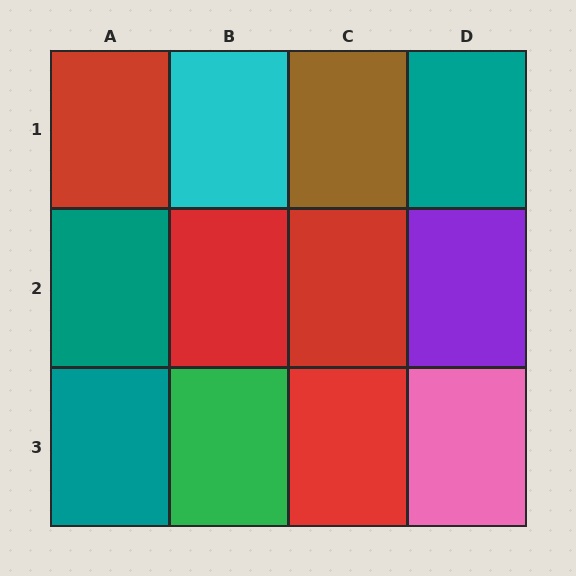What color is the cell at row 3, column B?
Green.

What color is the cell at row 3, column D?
Pink.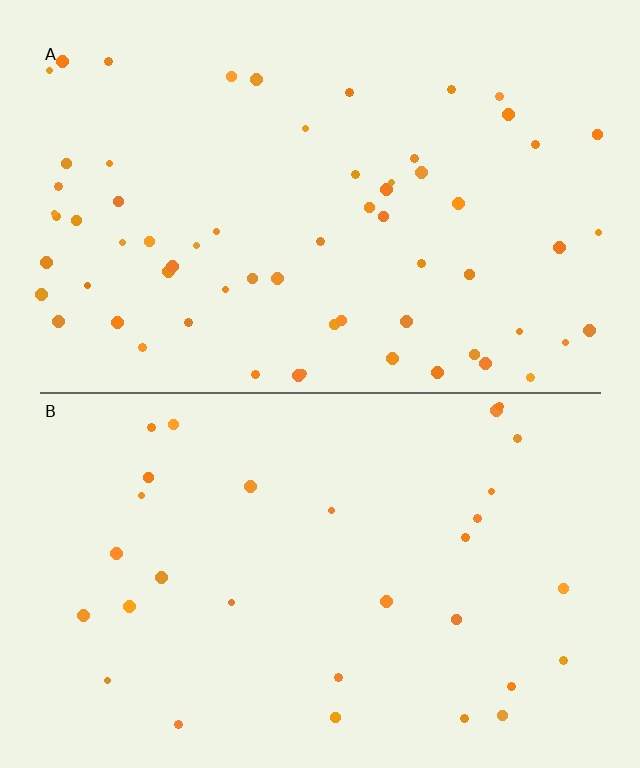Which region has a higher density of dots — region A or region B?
A (the top).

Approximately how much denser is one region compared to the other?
Approximately 2.1× — region A over region B.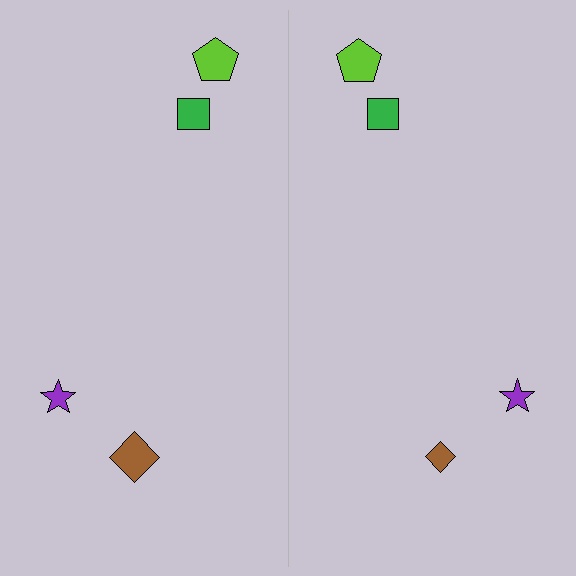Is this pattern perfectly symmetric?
No, the pattern is not perfectly symmetric. The brown diamond on the right side has a different size than its mirror counterpart.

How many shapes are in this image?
There are 8 shapes in this image.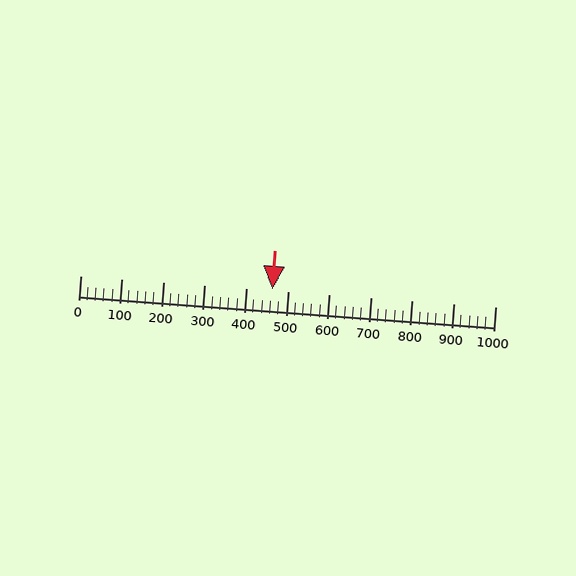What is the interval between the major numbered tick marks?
The major tick marks are spaced 100 units apart.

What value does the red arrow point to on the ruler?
The red arrow points to approximately 463.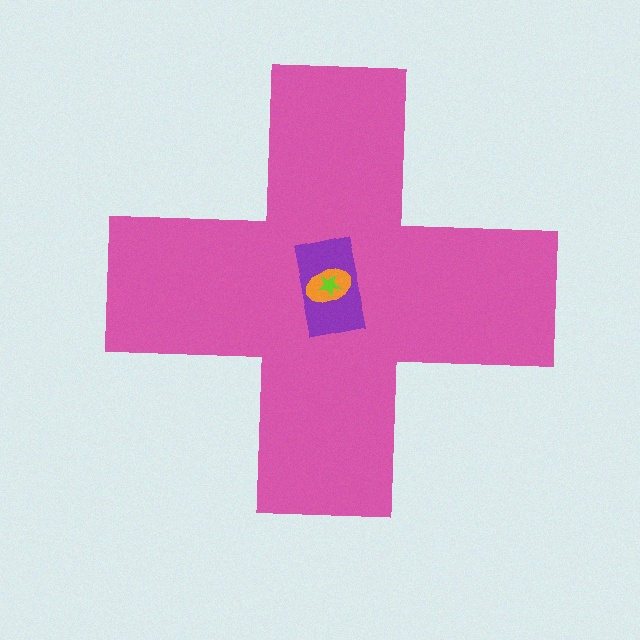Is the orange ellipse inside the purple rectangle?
Yes.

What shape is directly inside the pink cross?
The purple rectangle.